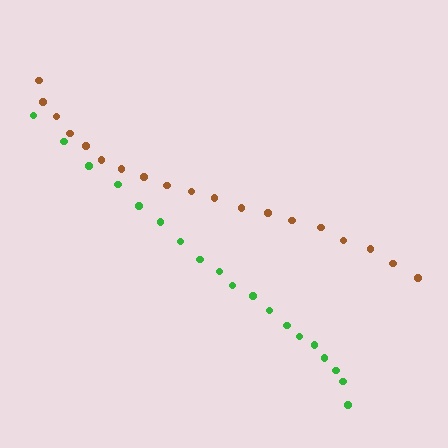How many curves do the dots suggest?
There are 2 distinct paths.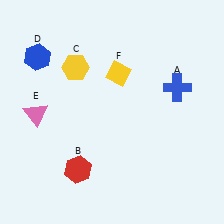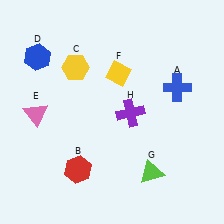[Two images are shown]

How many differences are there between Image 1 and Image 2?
There are 2 differences between the two images.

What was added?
A lime triangle (G), a purple cross (H) were added in Image 2.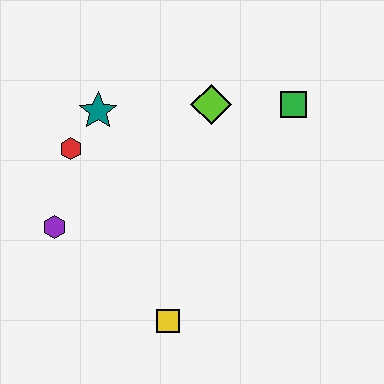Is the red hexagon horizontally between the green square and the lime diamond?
No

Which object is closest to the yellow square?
The purple hexagon is closest to the yellow square.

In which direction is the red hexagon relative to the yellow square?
The red hexagon is above the yellow square.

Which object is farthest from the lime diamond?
The yellow square is farthest from the lime diamond.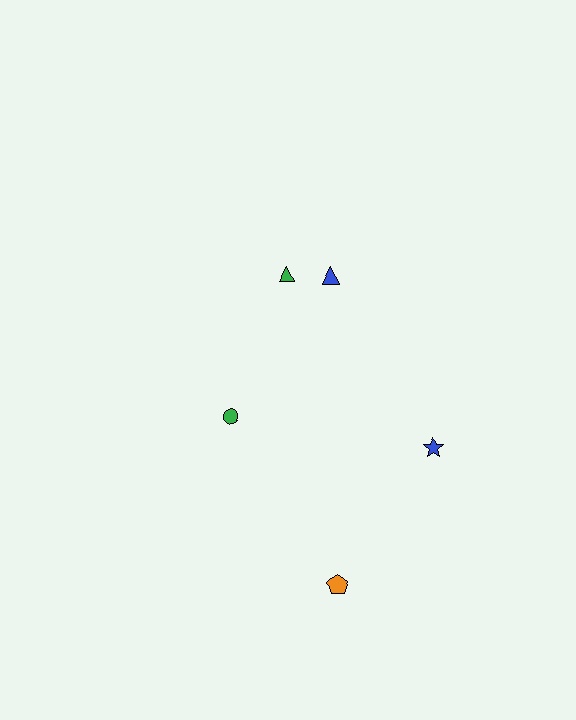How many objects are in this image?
There are 5 objects.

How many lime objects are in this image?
There are no lime objects.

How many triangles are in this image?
There are 2 triangles.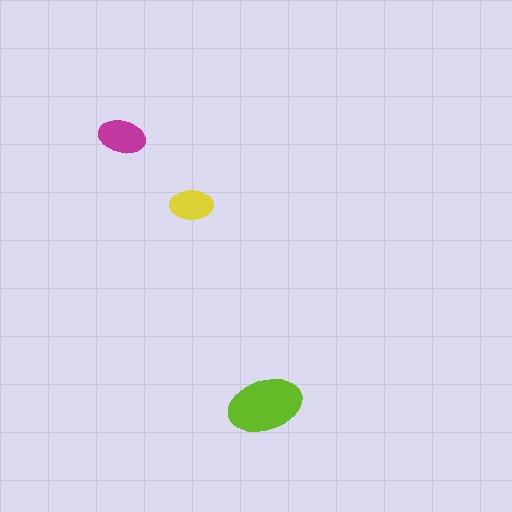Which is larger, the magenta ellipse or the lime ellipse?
The lime one.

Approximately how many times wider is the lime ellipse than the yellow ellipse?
About 1.5 times wider.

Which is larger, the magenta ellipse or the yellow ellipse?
The magenta one.